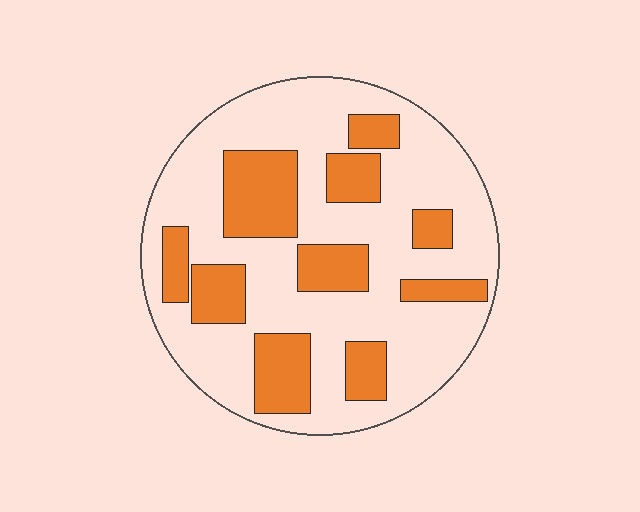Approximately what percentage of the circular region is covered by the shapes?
Approximately 30%.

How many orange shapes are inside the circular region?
10.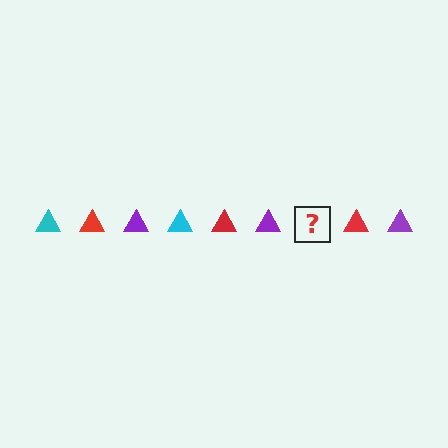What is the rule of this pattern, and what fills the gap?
The rule is that the pattern cycles through cyan, red, purple triangles. The gap should be filled with a cyan triangle.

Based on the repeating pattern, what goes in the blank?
The blank should be a cyan triangle.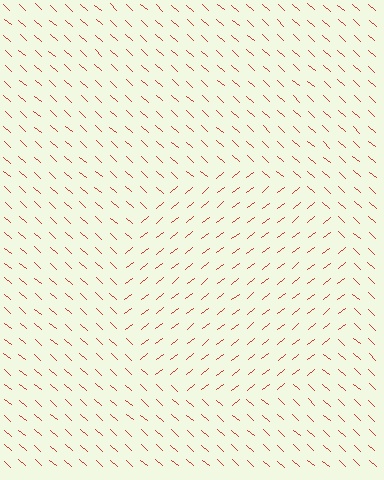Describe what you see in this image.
The image is filled with small red line segments. A circle region in the image has lines oriented differently from the surrounding lines, creating a visible texture boundary.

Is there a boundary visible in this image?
Yes, there is a texture boundary formed by a change in line orientation.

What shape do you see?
I see a circle.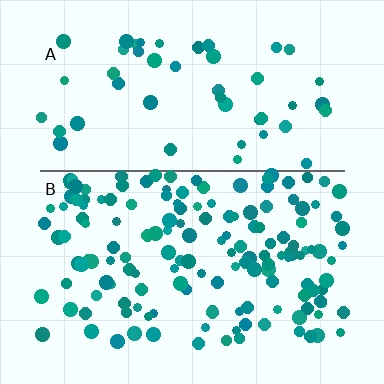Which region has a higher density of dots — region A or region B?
B (the bottom).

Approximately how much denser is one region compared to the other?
Approximately 2.9× — region B over region A.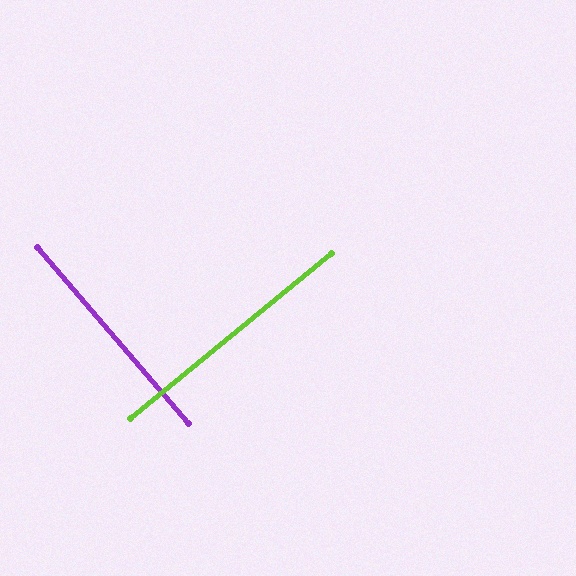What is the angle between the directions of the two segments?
Approximately 89 degrees.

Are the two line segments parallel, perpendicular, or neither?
Perpendicular — they meet at approximately 89°.